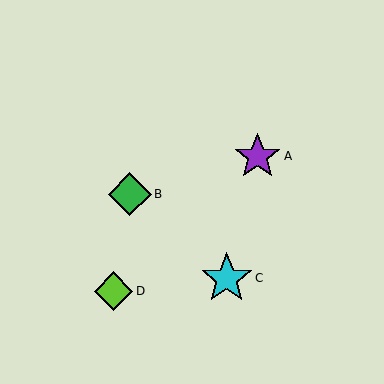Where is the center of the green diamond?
The center of the green diamond is at (130, 194).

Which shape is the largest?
The cyan star (labeled C) is the largest.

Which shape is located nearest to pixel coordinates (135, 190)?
The green diamond (labeled B) at (130, 194) is nearest to that location.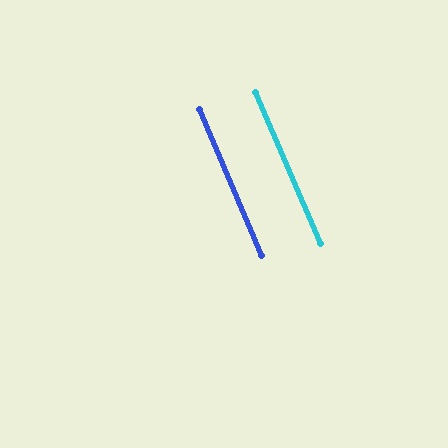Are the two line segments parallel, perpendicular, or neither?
Parallel — their directions differ by only 0.1°.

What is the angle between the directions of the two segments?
Approximately 0 degrees.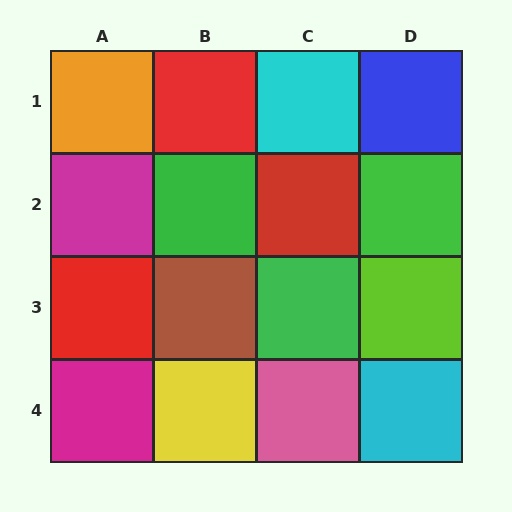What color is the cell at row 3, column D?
Lime.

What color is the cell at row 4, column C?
Pink.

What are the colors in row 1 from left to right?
Orange, red, cyan, blue.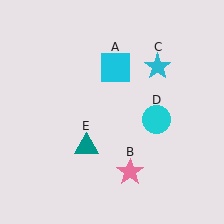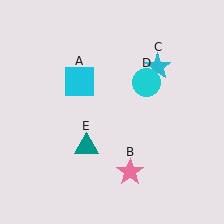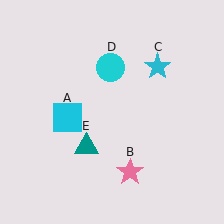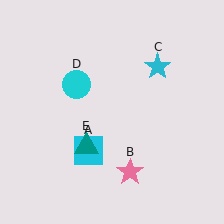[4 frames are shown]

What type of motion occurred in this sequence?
The cyan square (object A), cyan circle (object D) rotated counterclockwise around the center of the scene.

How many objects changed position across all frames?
2 objects changed position: cyan square (object A), cyan circle (object D).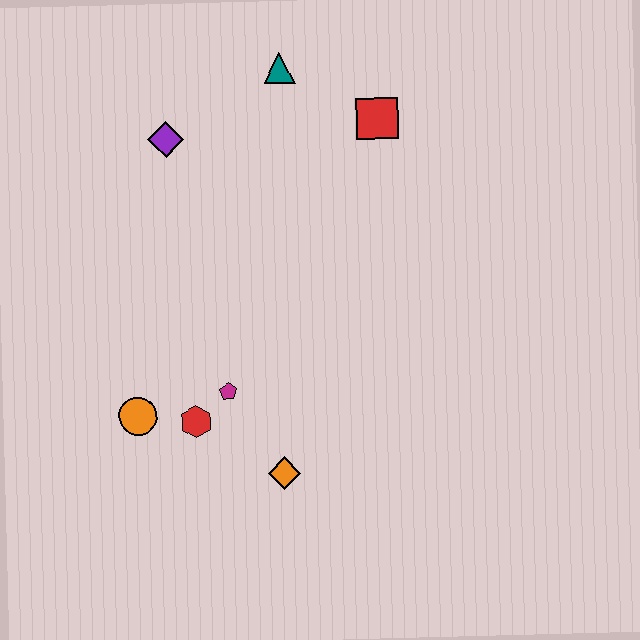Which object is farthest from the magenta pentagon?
The teal triangle is farthest from the magenta pentagon.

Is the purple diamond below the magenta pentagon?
No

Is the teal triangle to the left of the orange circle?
No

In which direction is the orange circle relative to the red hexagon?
The orange circle is to the left of the red hexagon.